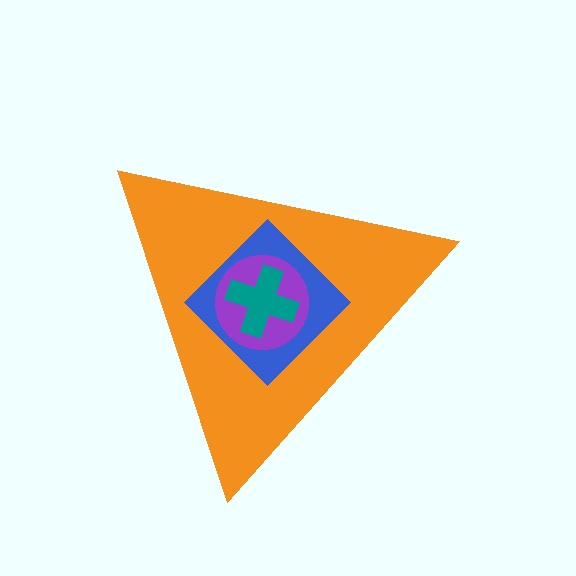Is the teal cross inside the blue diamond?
Yes.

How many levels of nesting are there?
4.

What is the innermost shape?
The teal cross.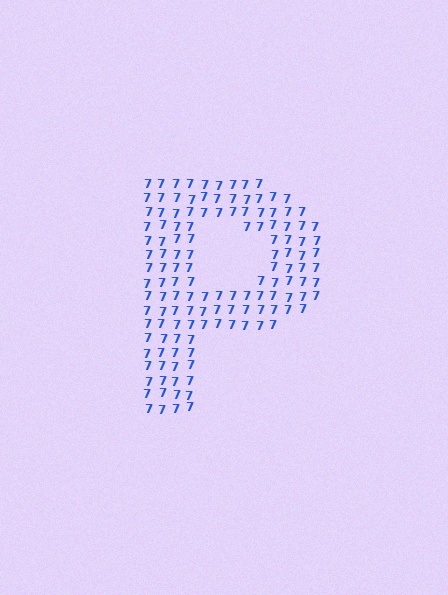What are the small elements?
The small elements are digit 7's.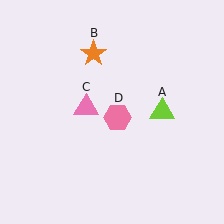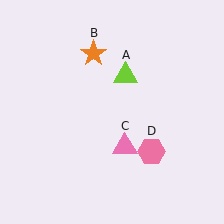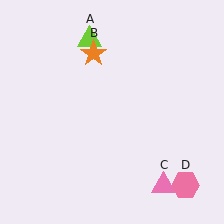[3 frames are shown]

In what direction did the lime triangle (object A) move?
The lime triangle (object A) moved up and to the left.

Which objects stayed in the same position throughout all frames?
Orange star (object B) remained stationary.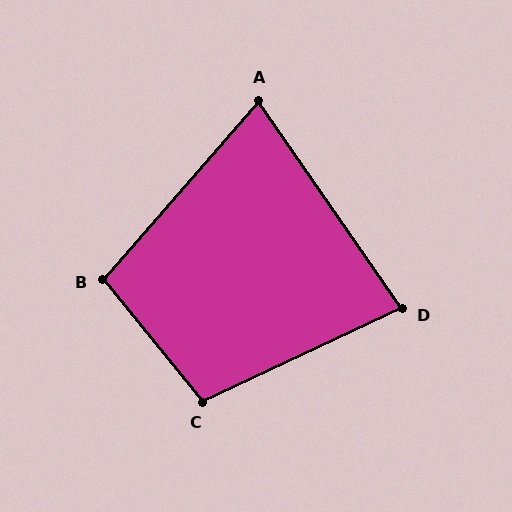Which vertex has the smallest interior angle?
A, at approximately 76 degrees.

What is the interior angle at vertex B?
Approximately 99 degrees (obtuse).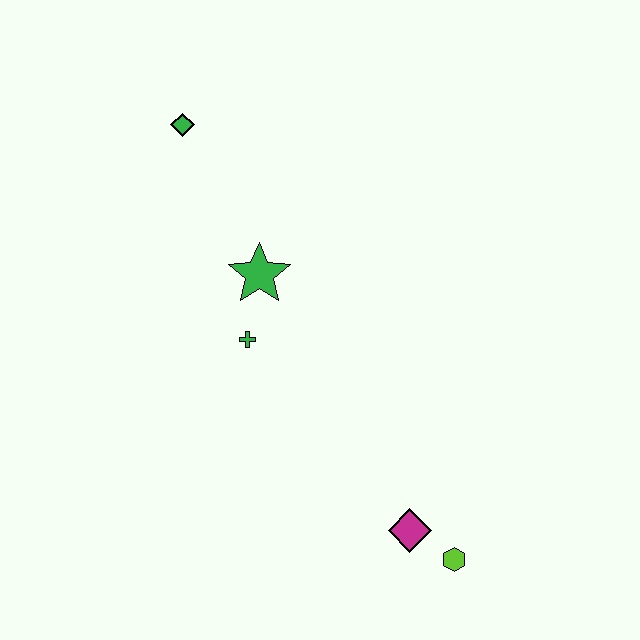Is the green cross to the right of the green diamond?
Yes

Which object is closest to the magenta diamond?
The lime hexagon is closest to the magenta diamond.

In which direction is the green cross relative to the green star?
The green cross is below the green star.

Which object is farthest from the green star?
The lime hexagon is farthest from the green star.